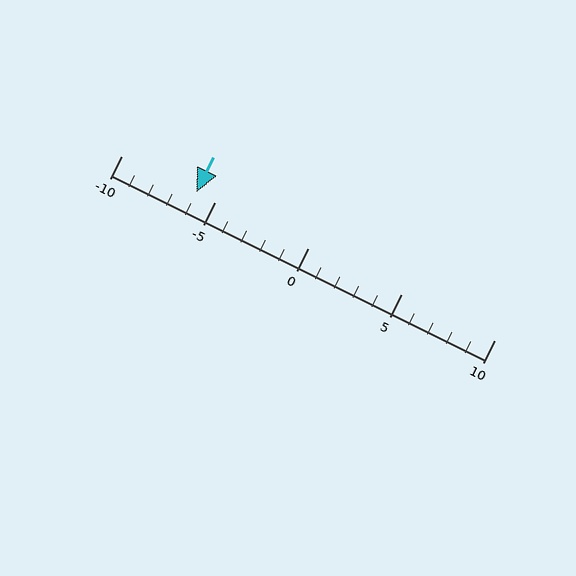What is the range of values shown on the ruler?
The ruler shows values from -10 to 10.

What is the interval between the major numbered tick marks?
The major tick marks are spaced 5 units apart.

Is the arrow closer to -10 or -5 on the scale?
The arrow is closer to -5.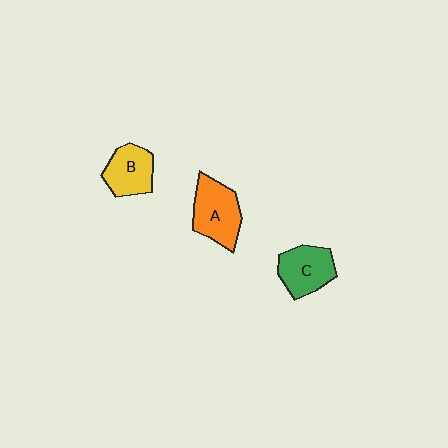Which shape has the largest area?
Shape A (orange).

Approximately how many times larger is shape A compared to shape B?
Approximately 1.3 times.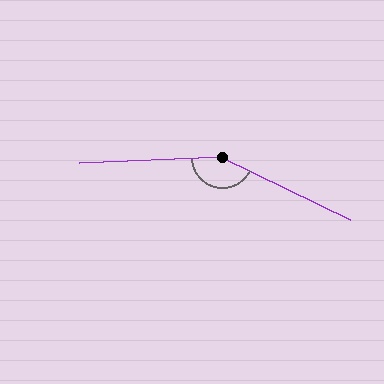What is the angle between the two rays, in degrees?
Approximately 152 degrees.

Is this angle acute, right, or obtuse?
It is obtuse.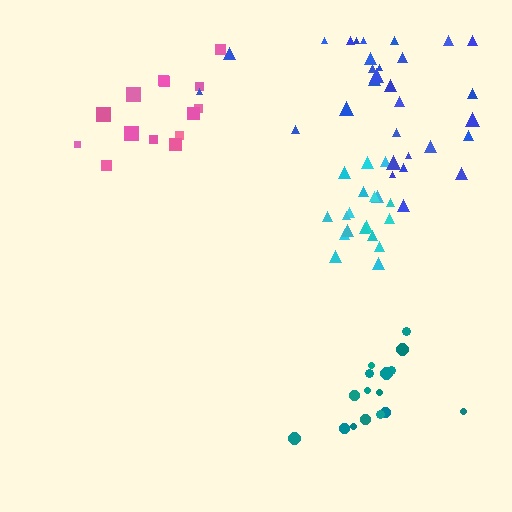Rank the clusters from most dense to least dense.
cyan, pink, teal, blue.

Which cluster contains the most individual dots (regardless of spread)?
Blue (30).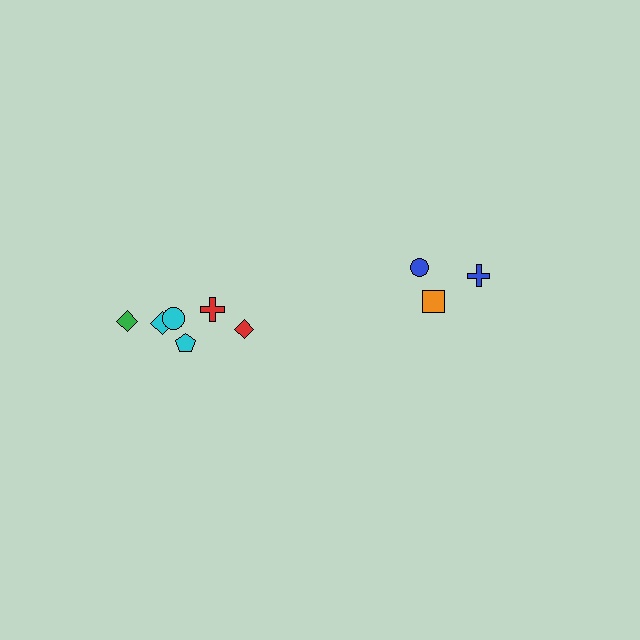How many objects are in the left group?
There are 6 objects.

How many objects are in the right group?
There are 3 objects.